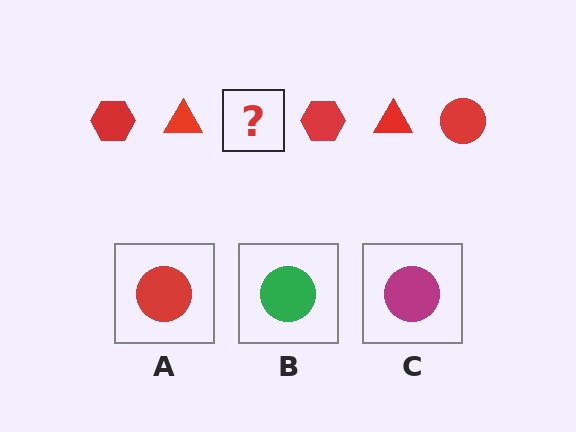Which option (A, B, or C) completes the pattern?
A.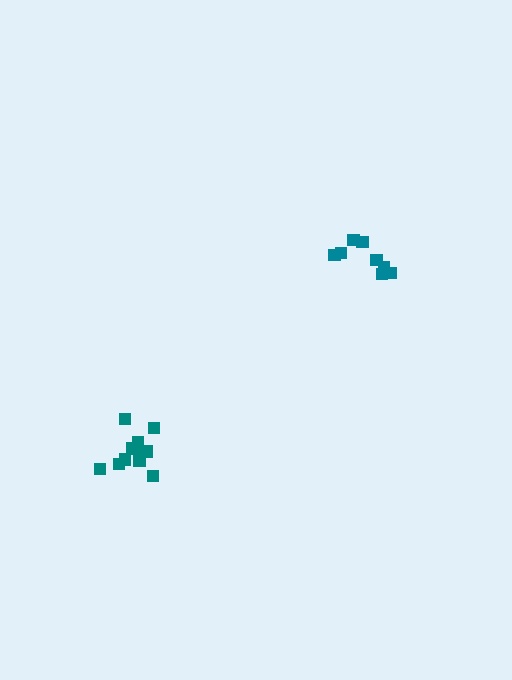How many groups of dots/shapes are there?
There are 2 groups.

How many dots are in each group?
Group 1: 10 dots, Group 2: 11 dots (21 total).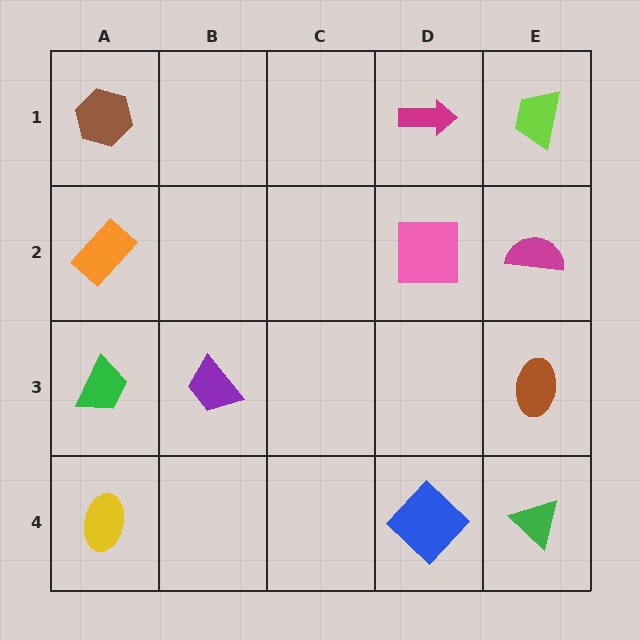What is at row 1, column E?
A lime trapezoid.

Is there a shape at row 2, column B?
No, that cell is empty.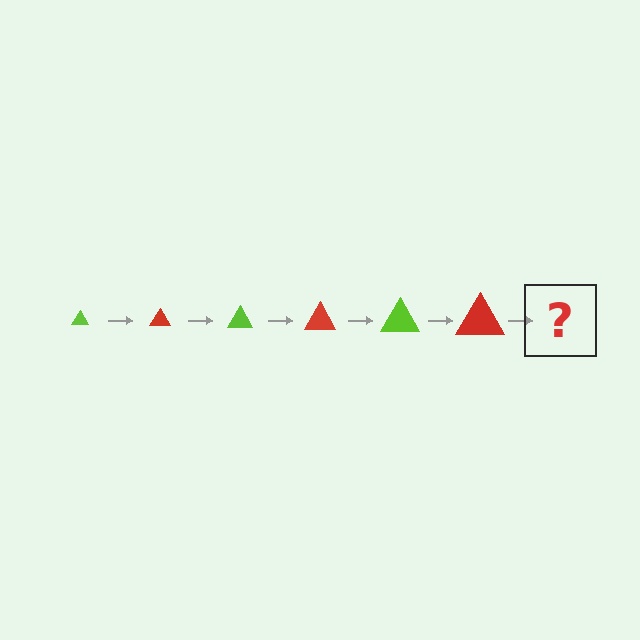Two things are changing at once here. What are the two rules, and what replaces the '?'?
The two rules are that the triangle grows larger each step and the color cycles through lime and red. The '?' should be a lime triangle, larger than the previous one.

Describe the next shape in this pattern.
It should be a lime triangle, larger than the previous one.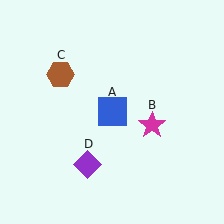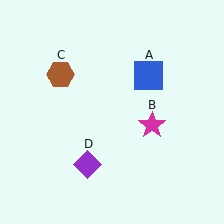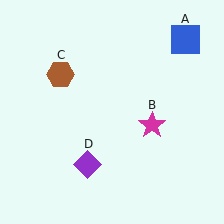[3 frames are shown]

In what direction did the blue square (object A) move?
The blue square (object A) moved up and to the right.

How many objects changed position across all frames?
1 object changed position: blue square (object A).